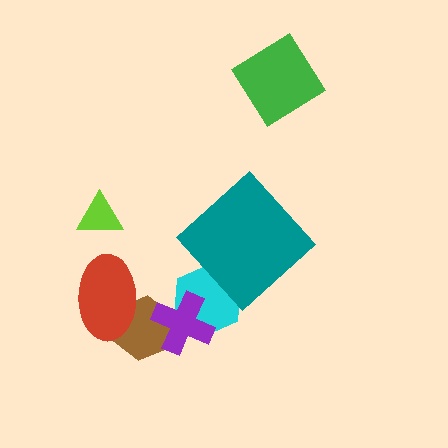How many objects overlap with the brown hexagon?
2 objects overlap with the brown hexagon.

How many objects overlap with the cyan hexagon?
2 objects overlap with the cyan hexagon.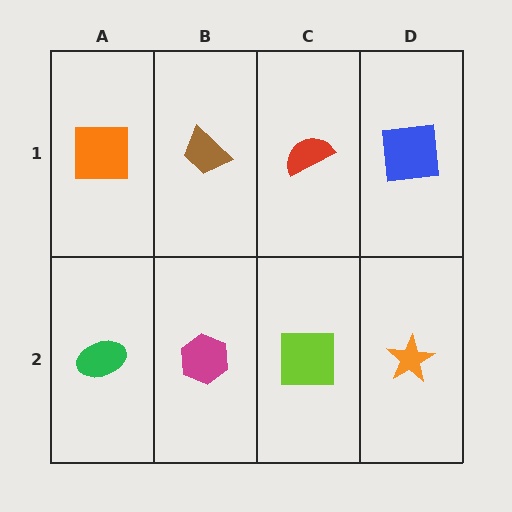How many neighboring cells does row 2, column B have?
3.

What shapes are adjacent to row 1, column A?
A green ellipse (row 2, column A), a brown trapezoid (row 1, column B).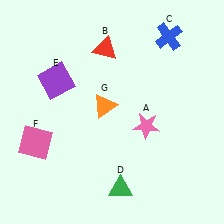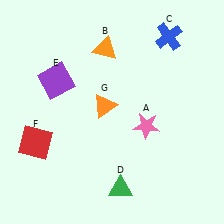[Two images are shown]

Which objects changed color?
B changed from red to orange. F changed from pink to red.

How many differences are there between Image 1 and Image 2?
There are 2 differences between the two images.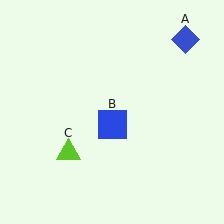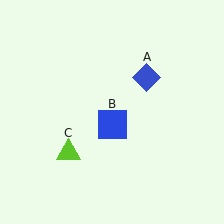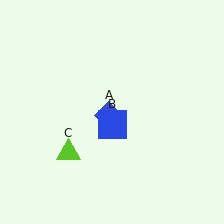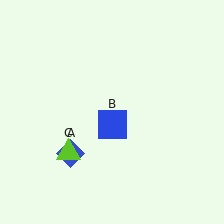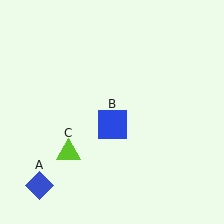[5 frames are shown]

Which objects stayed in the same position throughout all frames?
Blue square (object B) and lime triangle (object C) remained stationary.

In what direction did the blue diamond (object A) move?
The blue diamond (object A) moved down and to the left.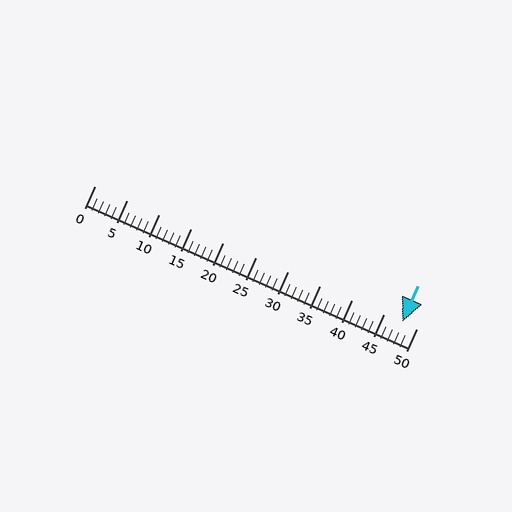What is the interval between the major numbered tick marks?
The major tick marks are spaced 5 units apart.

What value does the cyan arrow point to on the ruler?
The cyan arrow points to approximately 48.